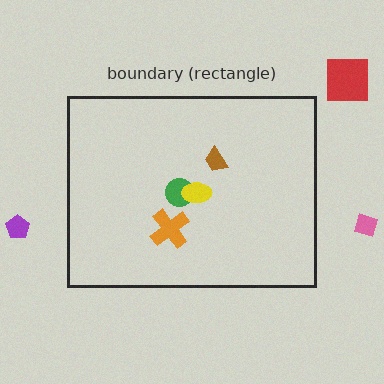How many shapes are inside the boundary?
4 inside, 3 outside.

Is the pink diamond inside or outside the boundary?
Outside.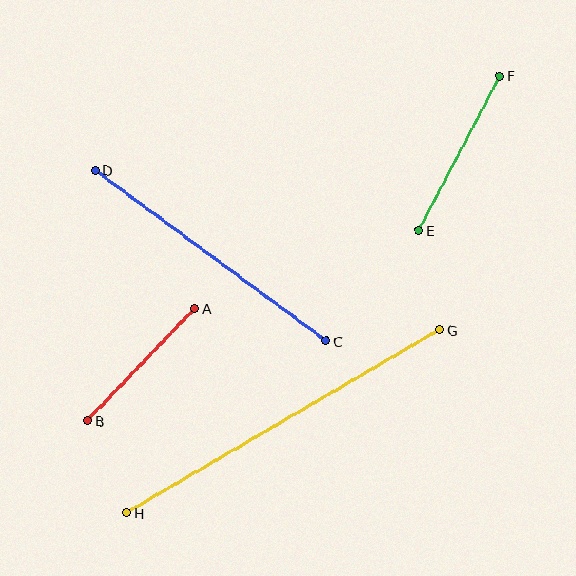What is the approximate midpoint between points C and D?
The midpoint is at approximately (211, 255) pixels.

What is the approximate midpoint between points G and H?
The midpoint is at approximately (283, 421) pixels.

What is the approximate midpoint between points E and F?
The midpoint is at approximately (460, 153) pixels.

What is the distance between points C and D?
The distance is approximately 288 pixels.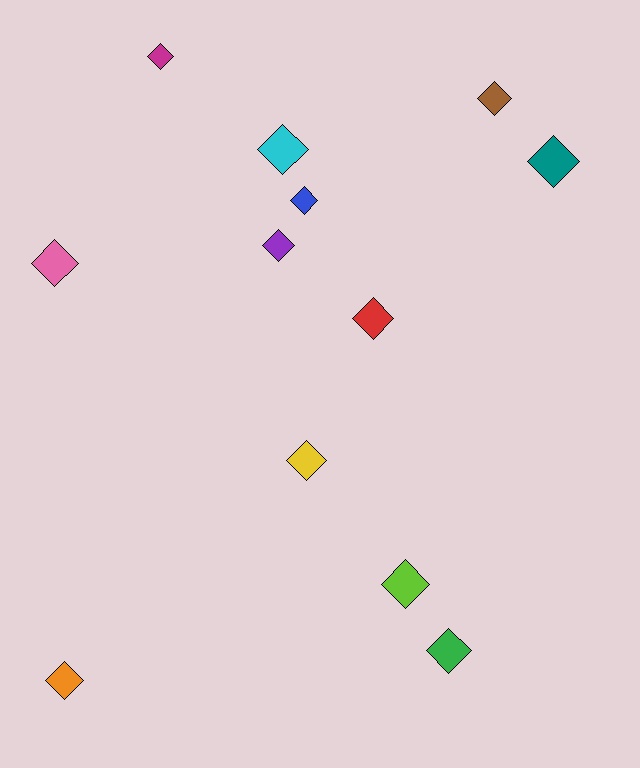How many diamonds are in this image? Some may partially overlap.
There are 12 diamonds.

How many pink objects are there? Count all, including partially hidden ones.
There is 1 pink object.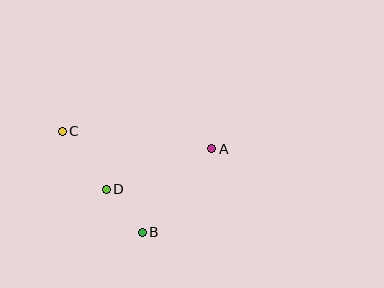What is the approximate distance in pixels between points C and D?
The distance between C and D is approximately 73 pixels.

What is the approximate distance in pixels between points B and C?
The distance between B and C is approximately 129 pixels.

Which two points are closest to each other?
Points B and D are closest to each other.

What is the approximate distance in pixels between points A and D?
The distance between A and D is approximately 113 pixels.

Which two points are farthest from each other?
Points A and C are farthest from each other.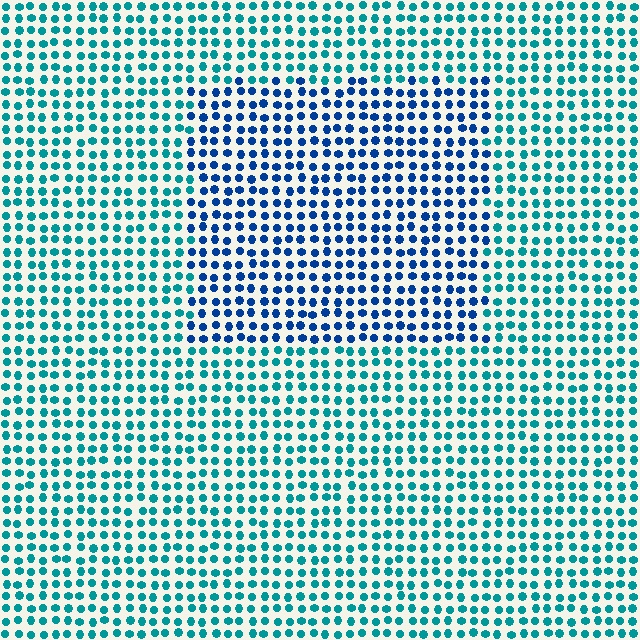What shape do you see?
I see a rectangle.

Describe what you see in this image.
The image is filled with small teal elements in a uniform arrangement. A rectangle-shaped region is visible where the elements are tinted to a slightly different hue, forming a subtle color boundary.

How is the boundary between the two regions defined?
The boundary is defined purely by a slight shift in hue (about 36 degrees). Spacing, size, and orientation are identical on both sides.